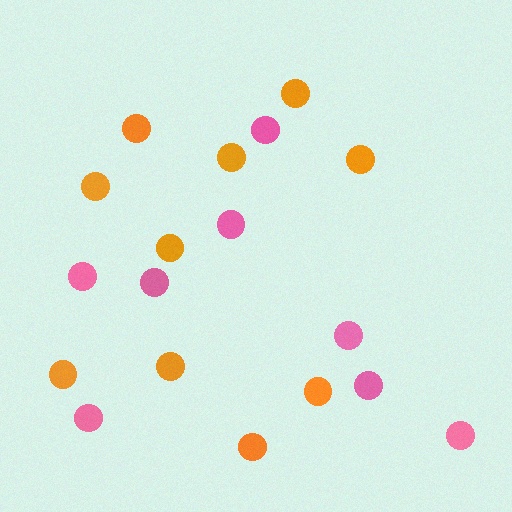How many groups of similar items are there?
There are 2 groups: one group of pink circles (8) and one group of orange circles (10).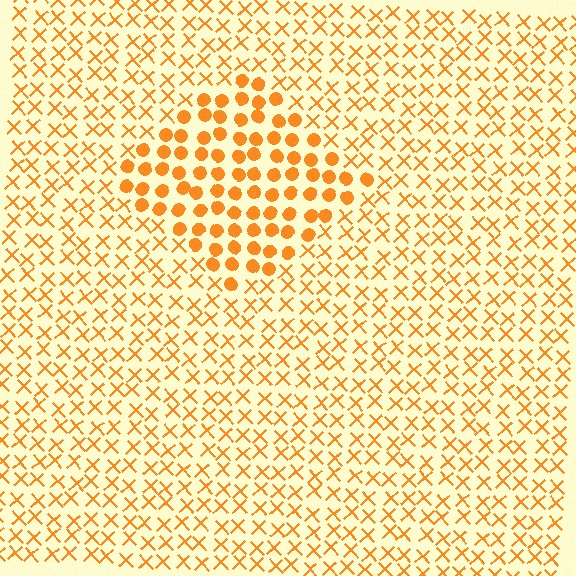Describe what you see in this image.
The image is filled with small orange elements arranged in a uniform grid. A diamond-shaped region contains circles, while the surrounding area contains X marks. The boundary is defined purely by the change in element shape.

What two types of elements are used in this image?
The image uses circles inside the diamond region and X marks outside it.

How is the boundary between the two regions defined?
The boundary is defined by a change in element shape: circles inside vs. X marks outside. All elements share the same color and spacing.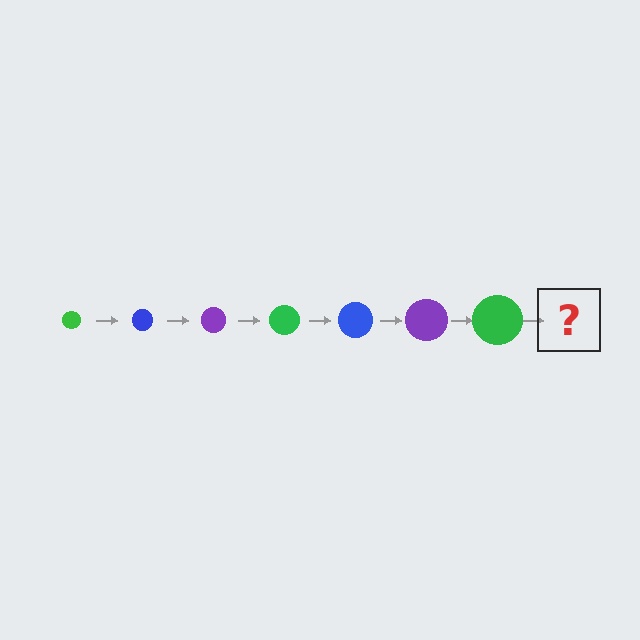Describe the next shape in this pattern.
It should be a blue circle, larger than the previous one.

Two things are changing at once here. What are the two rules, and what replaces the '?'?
The two rules are that the circle grows larger each step and the color cycles through green, blue, and purple. The '?' should be a blue circle, larger than the previous one.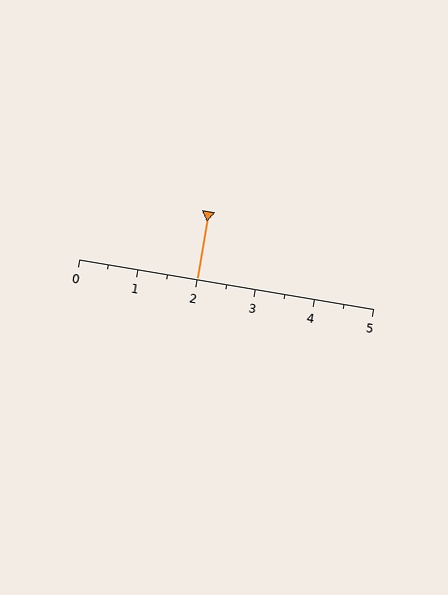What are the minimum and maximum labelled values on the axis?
The axis runs from 0 to 5.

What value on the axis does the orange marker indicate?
The marker indicates approximately 2.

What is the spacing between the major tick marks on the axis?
The major ticks are spaced 1 apart.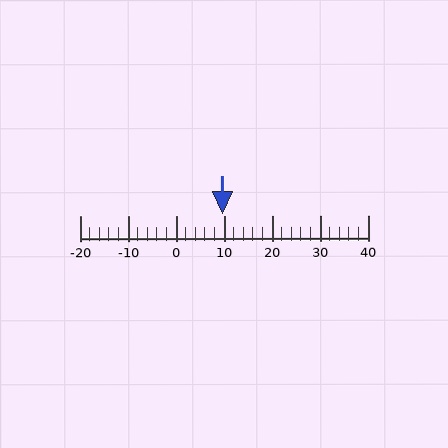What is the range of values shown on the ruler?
The ruler shows values from -20 to 40.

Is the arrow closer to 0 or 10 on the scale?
The arrow is closer to 10.